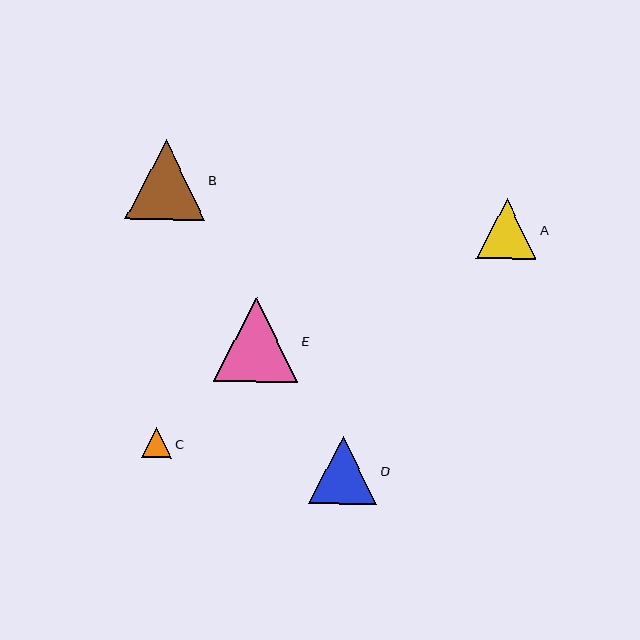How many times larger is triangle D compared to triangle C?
Triangle D is approximately 2.3 times the size of triangle C.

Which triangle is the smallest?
Triangle C is the smallest with a size of approximately 30 pixels.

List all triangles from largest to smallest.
From largest to smallest: E, B, D, A, C.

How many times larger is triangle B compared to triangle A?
Triangle B is approximately 1.3 times the size of triangle A.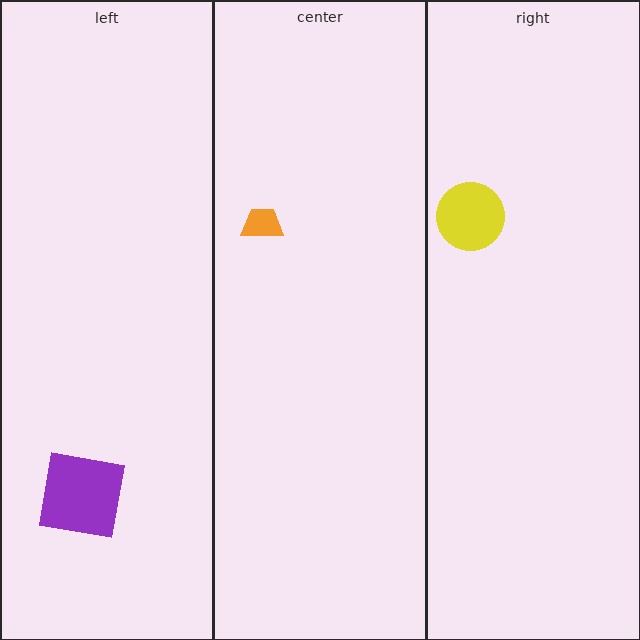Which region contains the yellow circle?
The right region.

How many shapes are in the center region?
1.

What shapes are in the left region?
The purple square.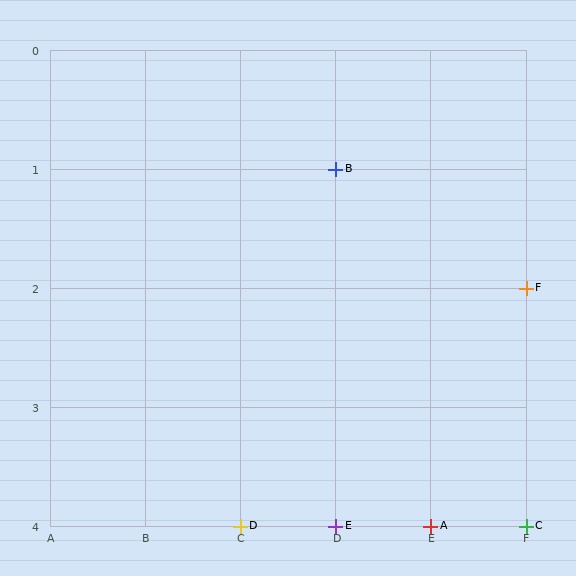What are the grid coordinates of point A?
Point A is at grid coordinates (E, 4).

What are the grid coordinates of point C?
Point C is at grid coordinates (F, 4).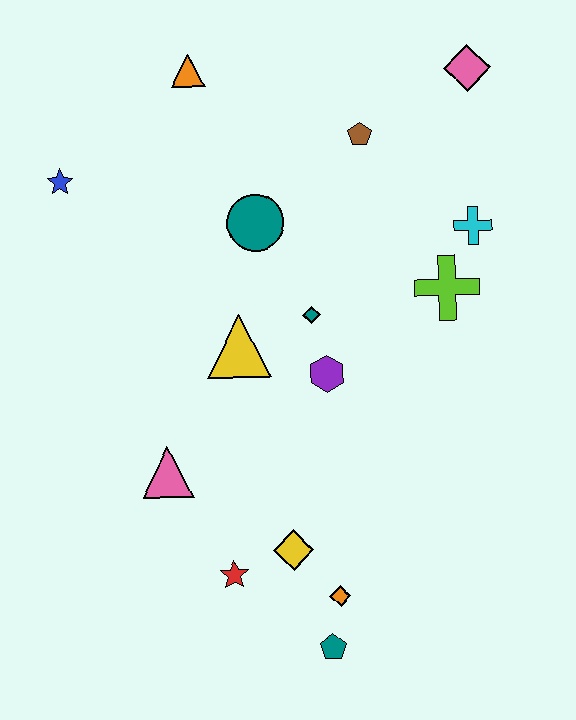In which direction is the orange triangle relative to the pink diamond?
The orange triangle is to the left of the pink diamond.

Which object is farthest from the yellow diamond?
The pink diamond is farthest from the yellow diamond.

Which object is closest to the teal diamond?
The purple hexagon is closest to the teal diamond.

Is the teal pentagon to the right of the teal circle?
Yes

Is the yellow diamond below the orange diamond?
No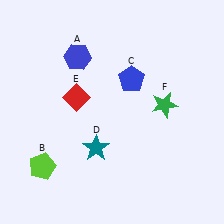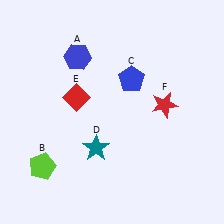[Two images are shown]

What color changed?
The star (F) changed from green in Image 1 to red in Image 2.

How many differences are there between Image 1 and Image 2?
There is 1 difference between the two images.